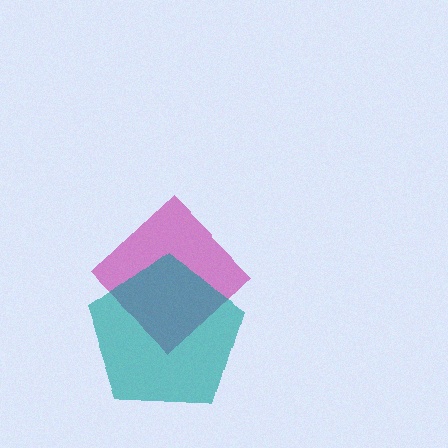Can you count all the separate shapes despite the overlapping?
Yes, there are 2 separate shapes.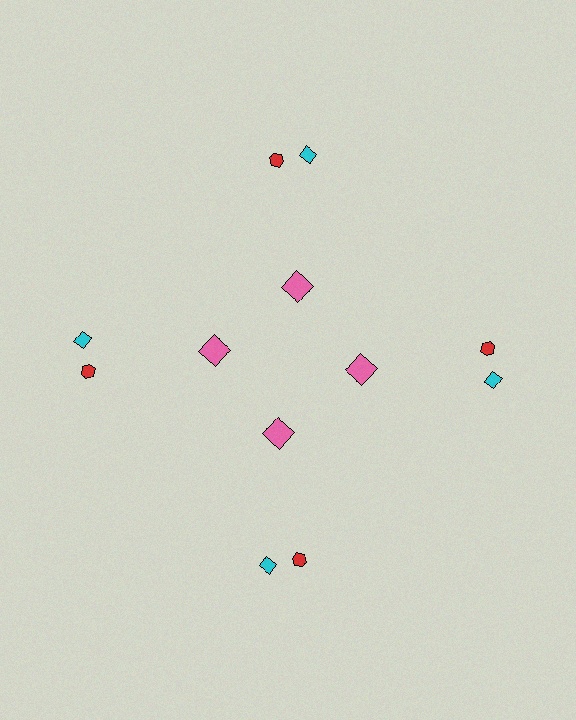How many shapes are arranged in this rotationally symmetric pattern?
There are 12 shapes, arranged in 4 groups of 3.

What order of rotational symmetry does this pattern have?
This pattern has 4-fold rotational symmetry.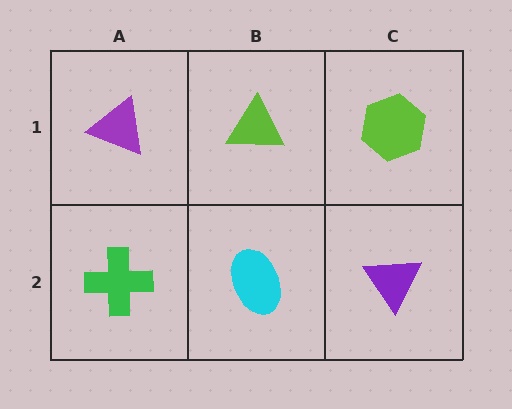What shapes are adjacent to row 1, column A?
A green cross (row 2, column A), a lime triangle (row 1, column B).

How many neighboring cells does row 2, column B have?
3.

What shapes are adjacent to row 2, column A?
A purple triangle (row 1, column A), a cyan ellipse (row 2, column B).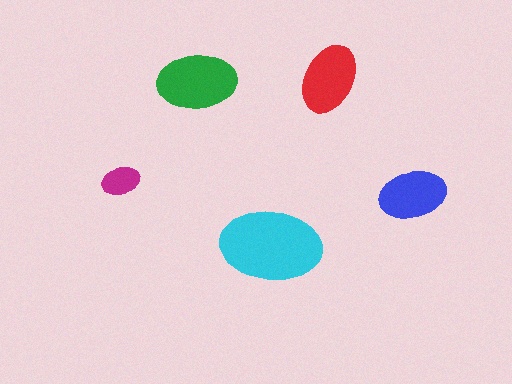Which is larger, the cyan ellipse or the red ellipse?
The cyan one.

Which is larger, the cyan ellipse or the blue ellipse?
The cyan one.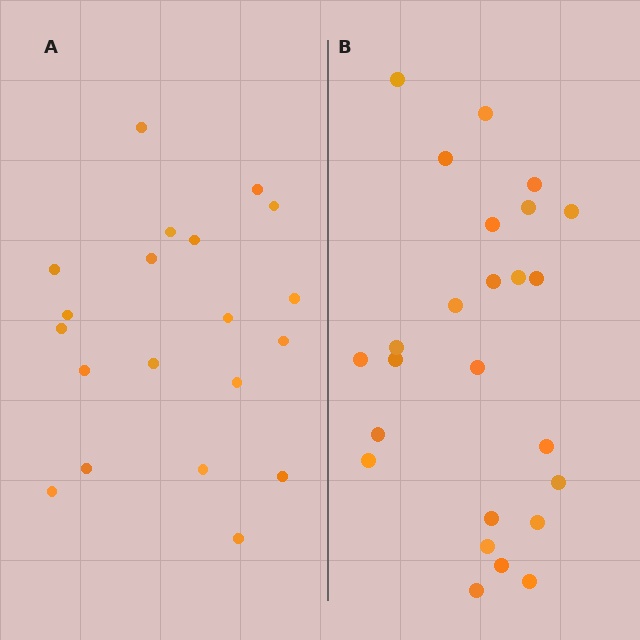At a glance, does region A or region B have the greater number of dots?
Region B (the right region) has more dots.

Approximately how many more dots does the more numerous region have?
Region B has about 5 more dots than region A.